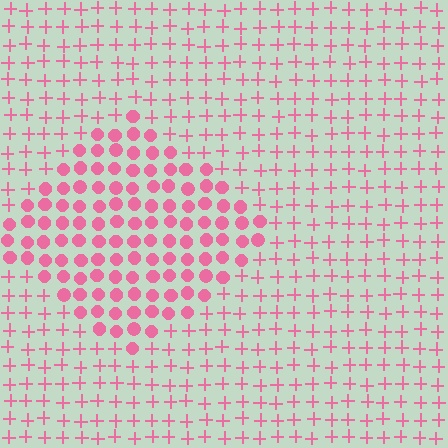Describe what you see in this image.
The image is filled with small pink elements arranged in a uniform grid. A diamond-shaped region contains circles, while the surrounding area contains plus signs. The boundary is defined purely by the change in element shape.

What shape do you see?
I see a diamond.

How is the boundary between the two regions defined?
The boundary is defined by a change in element shape: circles inside vs. plus signs outside. All elements share the same color and spacing.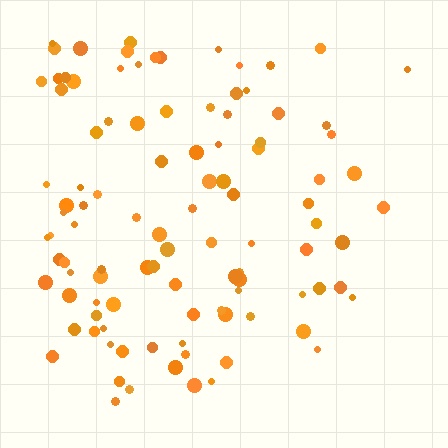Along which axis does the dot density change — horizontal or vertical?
Horizontal.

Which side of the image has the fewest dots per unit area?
The right.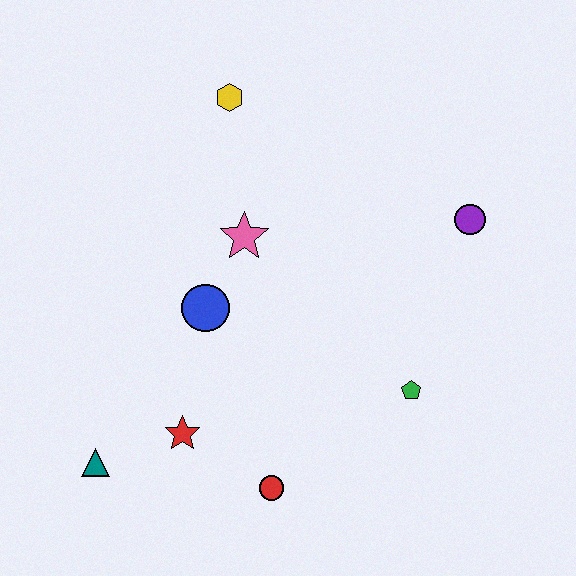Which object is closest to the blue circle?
The pink star is closest to the blue circle.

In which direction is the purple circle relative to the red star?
The purple circle is to the right of the red star.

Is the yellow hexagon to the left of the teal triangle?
No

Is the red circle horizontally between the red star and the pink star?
No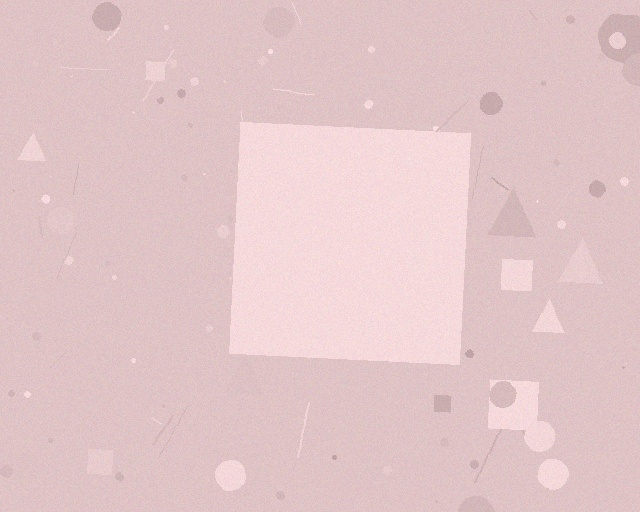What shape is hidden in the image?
A square is hidden in the image.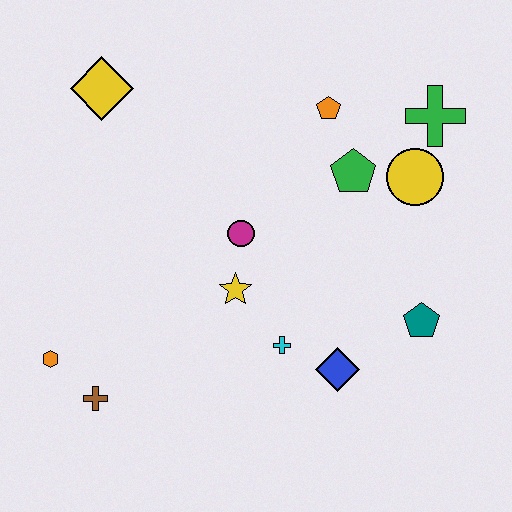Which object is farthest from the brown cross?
The green cross is farthest from the brown cross.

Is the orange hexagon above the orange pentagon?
No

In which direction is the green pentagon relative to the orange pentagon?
The green pentagon is below the orange pentagon.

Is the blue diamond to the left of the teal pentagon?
Yes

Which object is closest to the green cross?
The yellow circle is closest to the green cross.